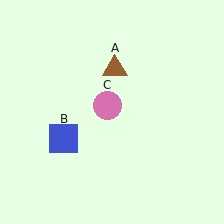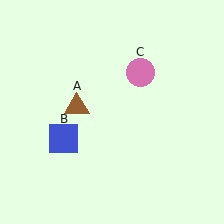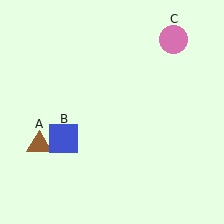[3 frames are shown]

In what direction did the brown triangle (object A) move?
The brown triangle (object A) moved down and to the left.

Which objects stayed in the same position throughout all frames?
Blue square (object B) remained stationary.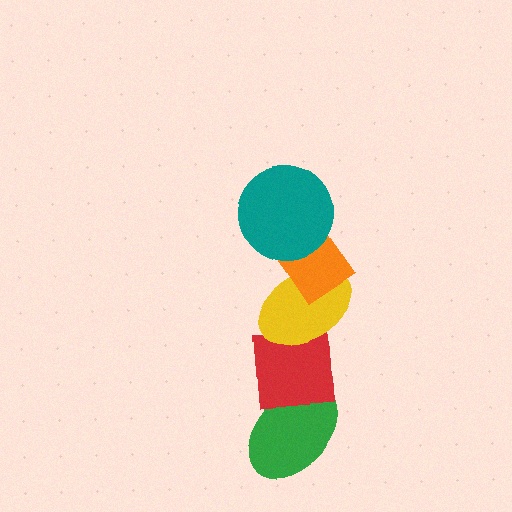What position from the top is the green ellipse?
The green ellipse is 5th from the top.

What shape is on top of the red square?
The yellow ellipse is on top of the red square.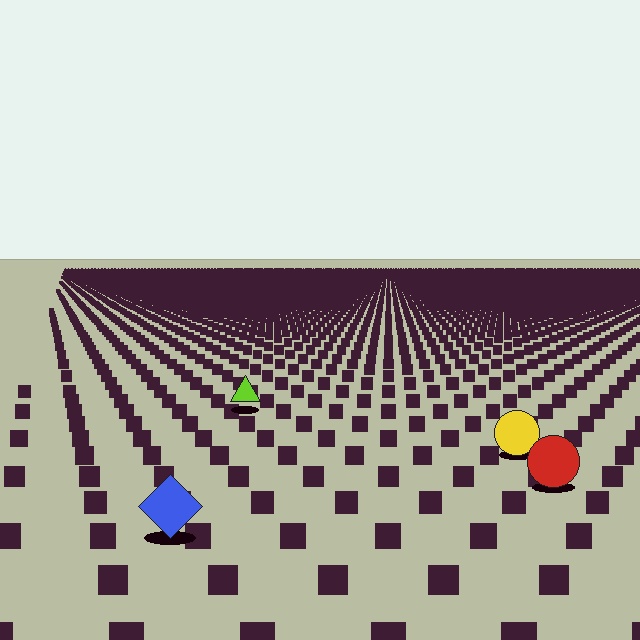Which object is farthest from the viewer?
The lime triangle is farthest from the viewer. It appears smaller and the ground texture around it is denser.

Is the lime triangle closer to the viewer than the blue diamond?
No. The blue diamond is closer — you can tell from the texture gradient: the ground texture is coarser near it.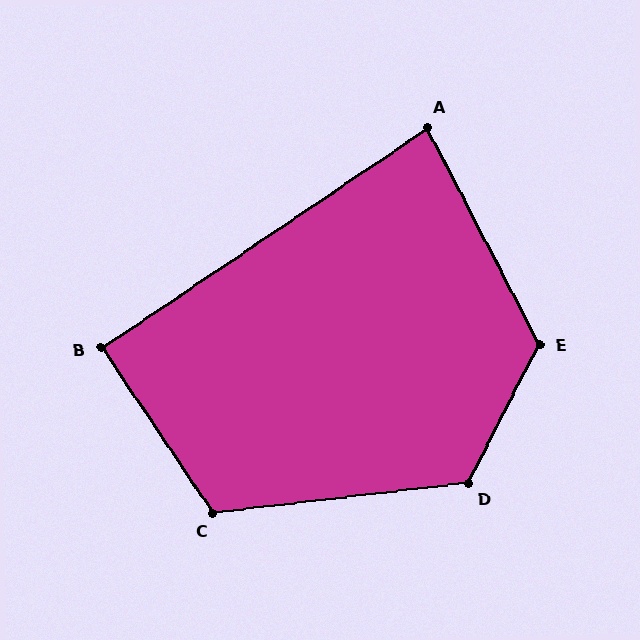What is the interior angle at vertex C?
Approximately 118 degrees (obtuse).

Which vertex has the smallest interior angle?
A, at approximately 83 degrees.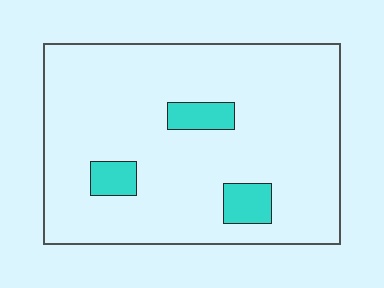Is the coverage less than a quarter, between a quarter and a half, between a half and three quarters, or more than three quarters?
Less than a quarter.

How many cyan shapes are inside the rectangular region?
3.